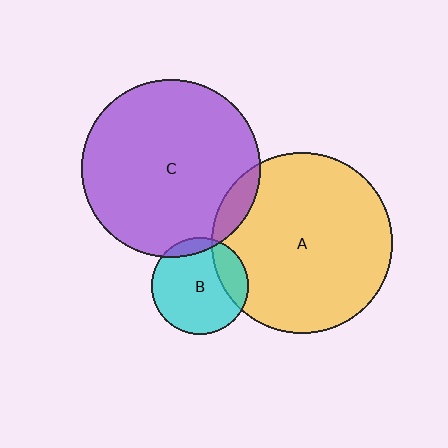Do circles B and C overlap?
Yes.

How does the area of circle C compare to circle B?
Approximately 3.4 times.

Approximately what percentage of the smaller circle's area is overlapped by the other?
Approximately 10%.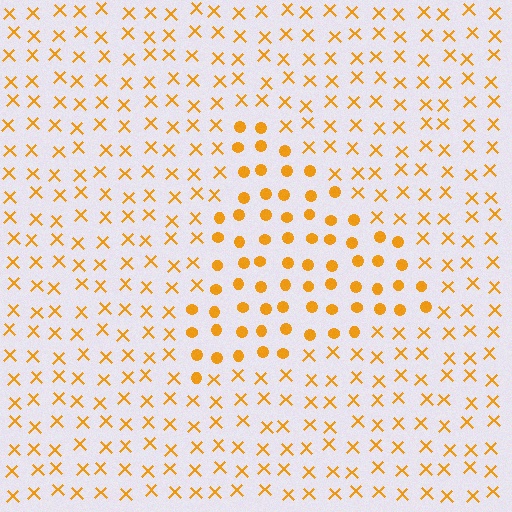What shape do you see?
I see a triangle.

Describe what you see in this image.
The image is filled with small orange elements arranged in a uniform grid. A triangle-shaped region contains circles, while the surrounding area contains X marks. The boundary is defined purely by the change in element shape.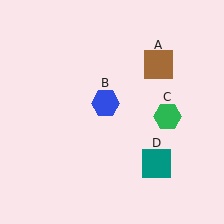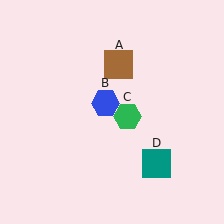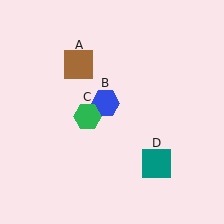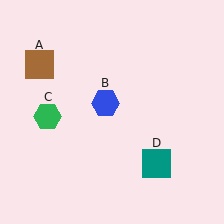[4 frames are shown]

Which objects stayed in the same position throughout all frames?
Blue hexagon (object B) and teal square (object D) remained stationary.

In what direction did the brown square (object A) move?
The brown square (object A) moved left.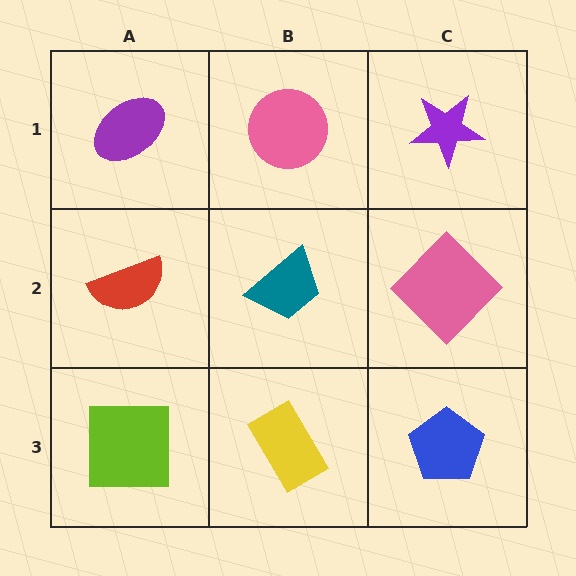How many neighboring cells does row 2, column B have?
4.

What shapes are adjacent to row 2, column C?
A purple star (row 1, column C), a blue pentagon (row 3, column C), a teal trapezoid (row 2, column B).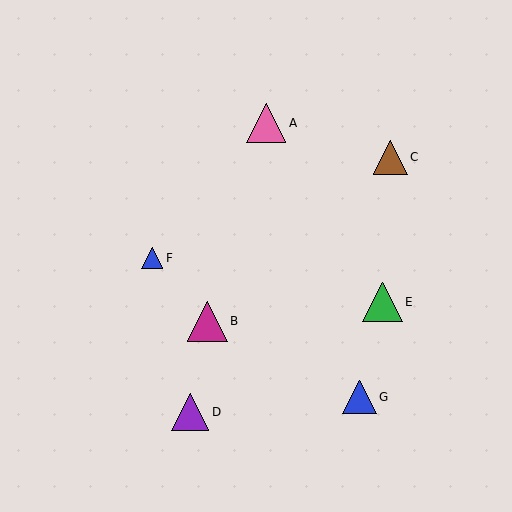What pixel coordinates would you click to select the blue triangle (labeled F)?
Click at (152, 258) to select the blue triangle F.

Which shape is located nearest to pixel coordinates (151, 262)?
The blue triangle (labeled F) at (152, 258) is nearest to that location.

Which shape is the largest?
The magenta triangle (labeled B) is the largest.